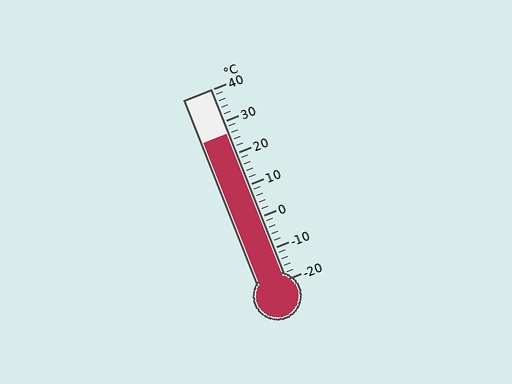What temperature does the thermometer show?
The thermometer shows approximately 26°C.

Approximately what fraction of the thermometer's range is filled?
The thermometer is filled to approximately 75% of its range.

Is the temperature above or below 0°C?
The temperature is above 0°C.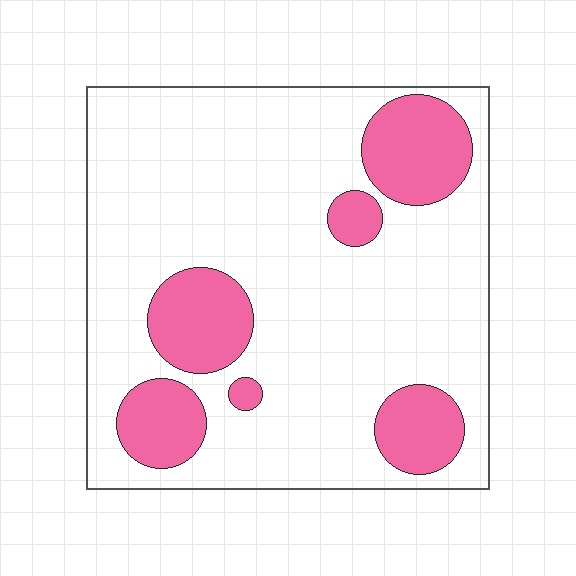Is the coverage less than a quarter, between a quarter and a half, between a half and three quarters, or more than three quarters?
Less than a quarter.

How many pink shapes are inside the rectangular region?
6.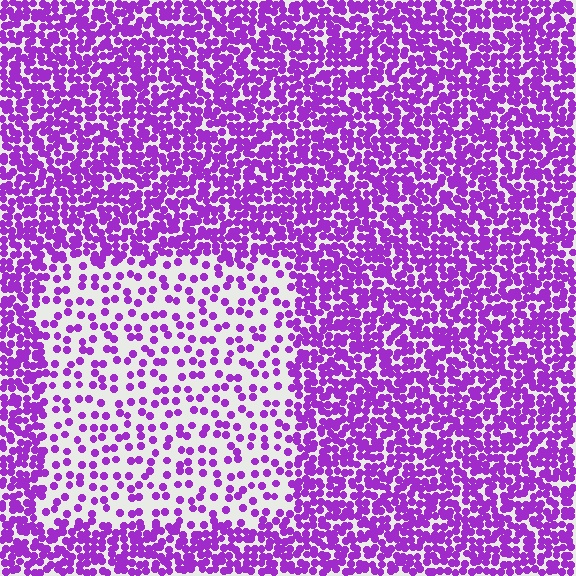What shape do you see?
I see a rectangle.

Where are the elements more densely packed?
The elements are more densely packed outside the rectangle boundary.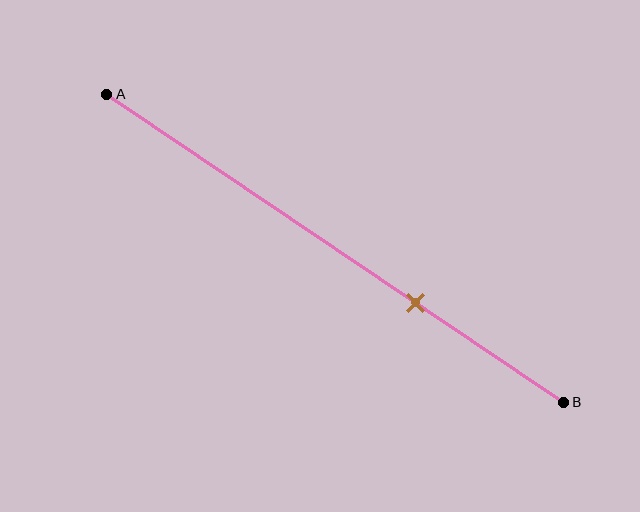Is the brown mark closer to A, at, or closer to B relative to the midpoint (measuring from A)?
The brown mark is closer to point B than the midpoint of segment AB.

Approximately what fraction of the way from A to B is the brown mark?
The brown mark is approximately 70% of the way from A to B.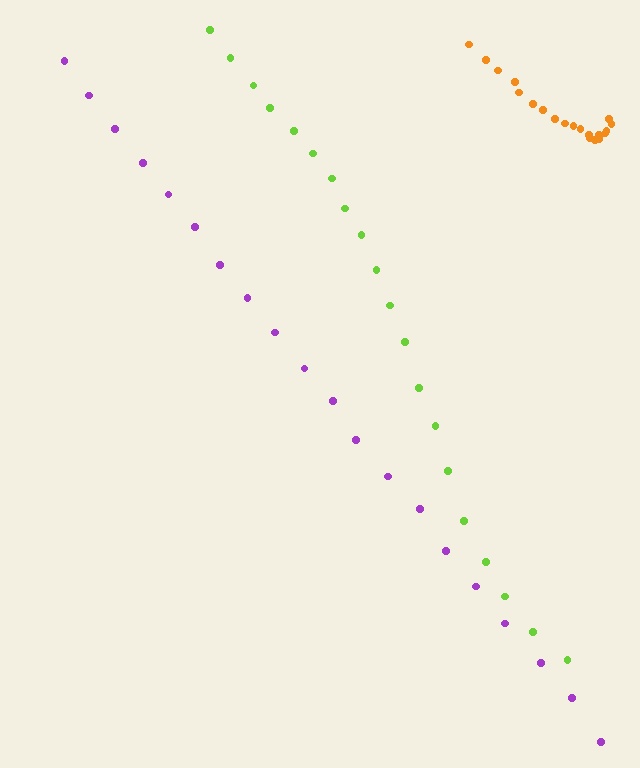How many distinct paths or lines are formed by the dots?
There are 3 distinct paths.